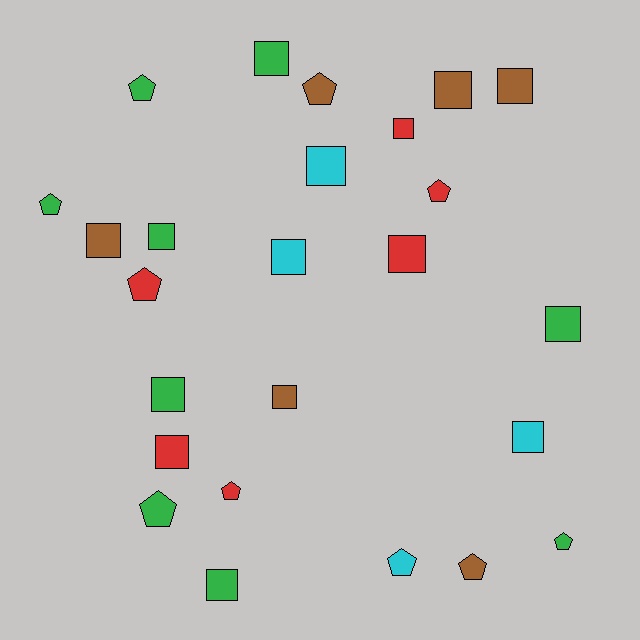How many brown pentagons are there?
There are 2 brown pentagons.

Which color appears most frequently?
Green, with 9 objects.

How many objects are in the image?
There are 25 objects.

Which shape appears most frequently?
Square, with 15 objects.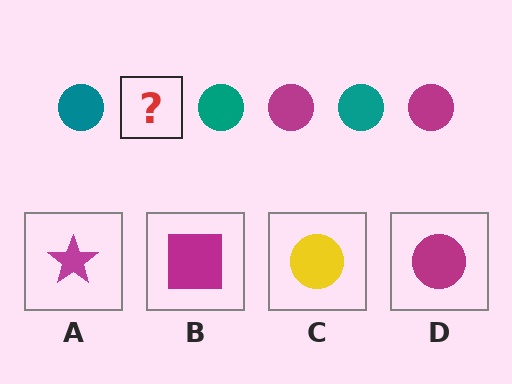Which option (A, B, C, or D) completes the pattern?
D.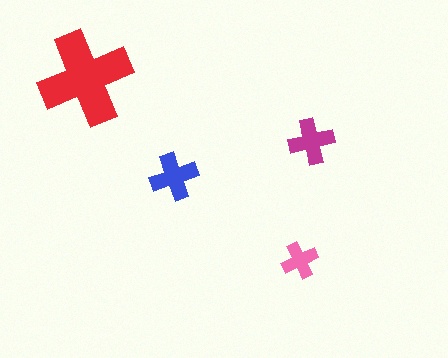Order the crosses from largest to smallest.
the red one, the blue one, the magenta one, the pink one.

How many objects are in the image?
There are 4 objects in the image.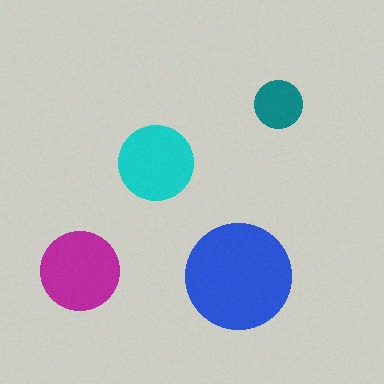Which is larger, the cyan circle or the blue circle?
The blue one.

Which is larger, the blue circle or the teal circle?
The blue one.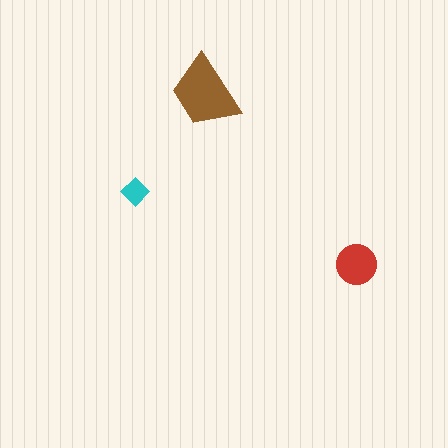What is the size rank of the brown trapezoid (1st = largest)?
1st.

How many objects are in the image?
There are 3 objects in the image.